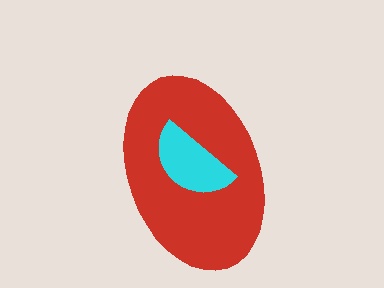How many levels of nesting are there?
2.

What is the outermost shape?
The red ellipse.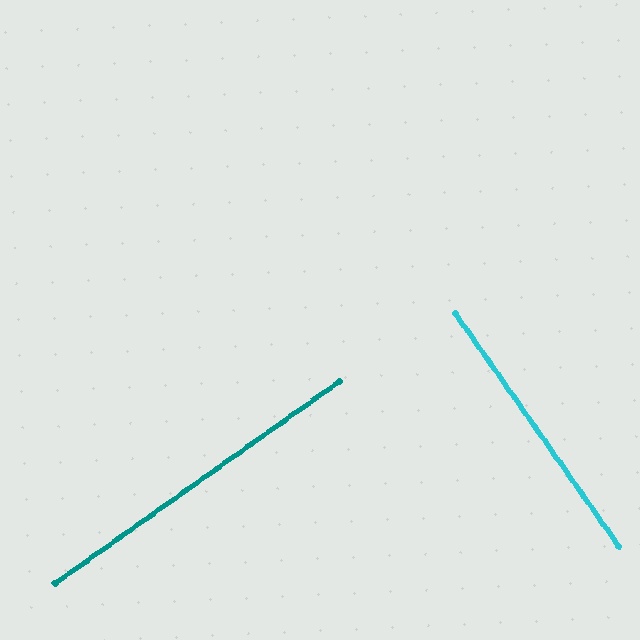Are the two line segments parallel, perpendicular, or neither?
Perpendicular — they meet at approximately 90°.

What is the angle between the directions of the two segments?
Approximately 90 degrees.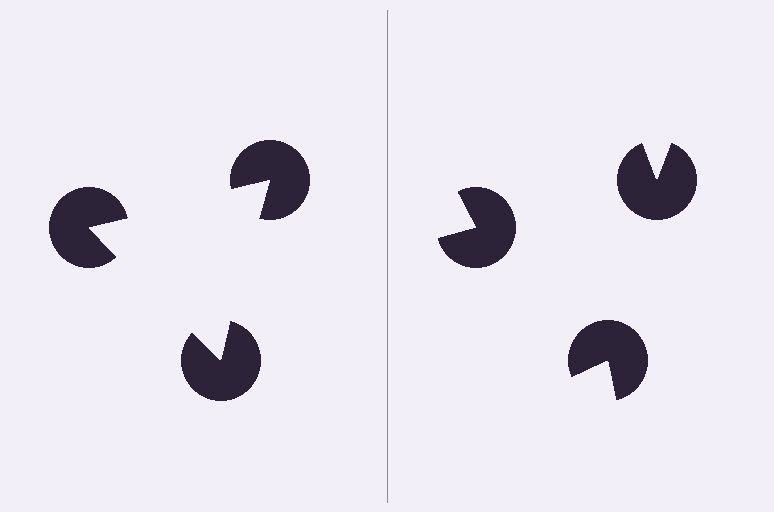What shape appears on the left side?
An illusory triangle.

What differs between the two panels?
The pac-man discs are positioned identically on both sides; only the wedge orientations differ. On the left they align to a triangle; on the right they are misaligned.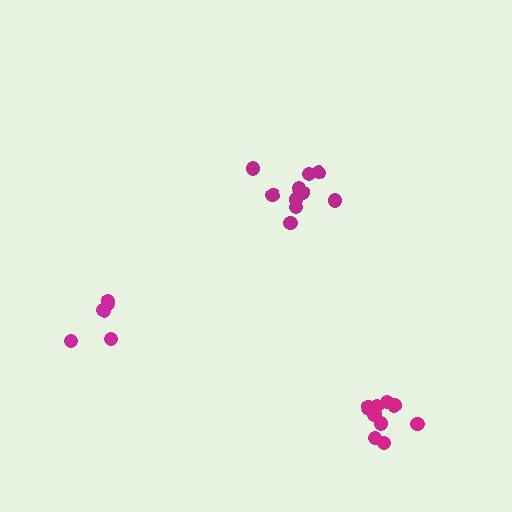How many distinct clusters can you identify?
There are 3 distinct clusters.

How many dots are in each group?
Group 1: 5 dots, Group 2: 10 dots, Group 3: 9 dots (24 total).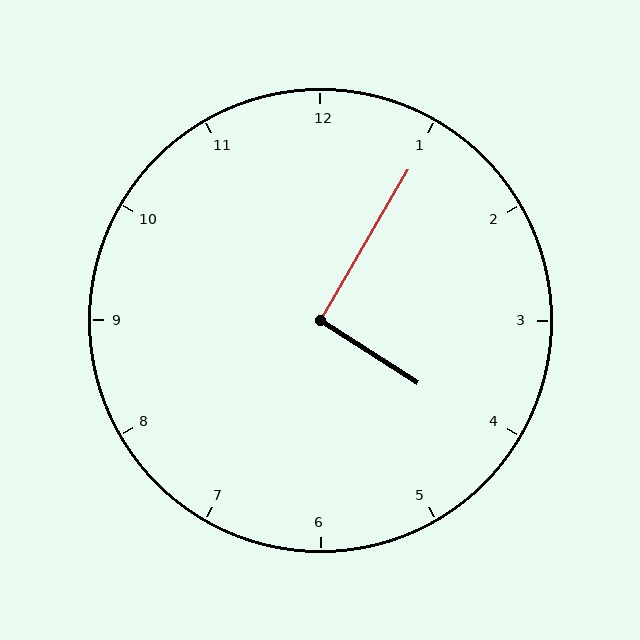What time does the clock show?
4:05.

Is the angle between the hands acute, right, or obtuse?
It is right.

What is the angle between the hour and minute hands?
Approximately 92 degrees.